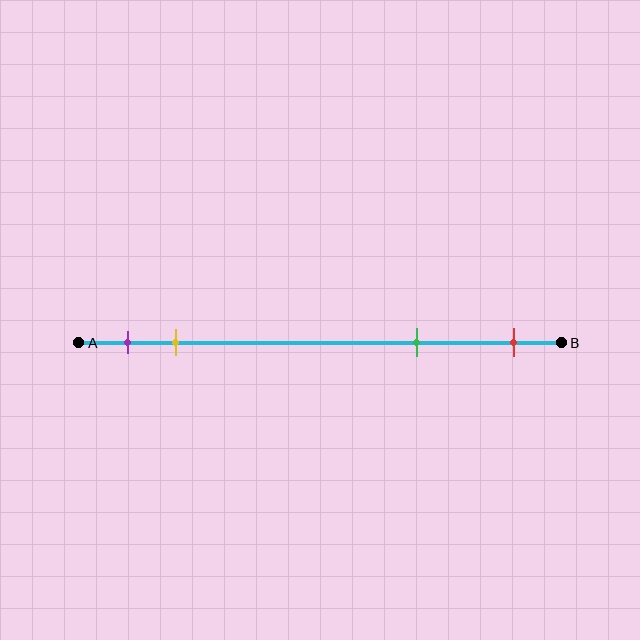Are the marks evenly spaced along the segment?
No, the marks are not evenly spaced.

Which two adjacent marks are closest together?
The purple and yellow marks are the closest adjacent pair.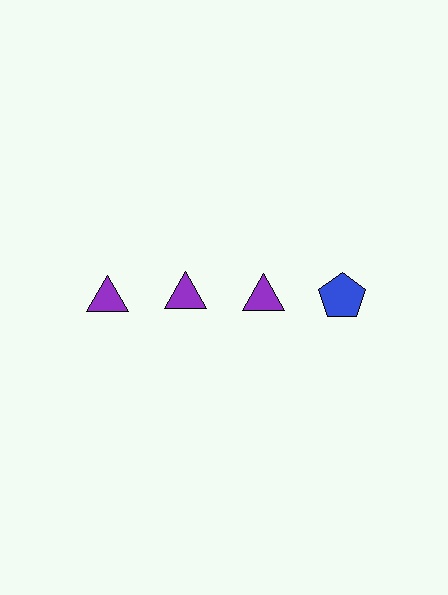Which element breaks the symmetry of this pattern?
The blue pentagon in the top row, second from right column breaks the symmetry. All other shapes are purple triangles.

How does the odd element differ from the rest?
It differs in both color (blue instead of purple) and shape (pentagon instead of triangle).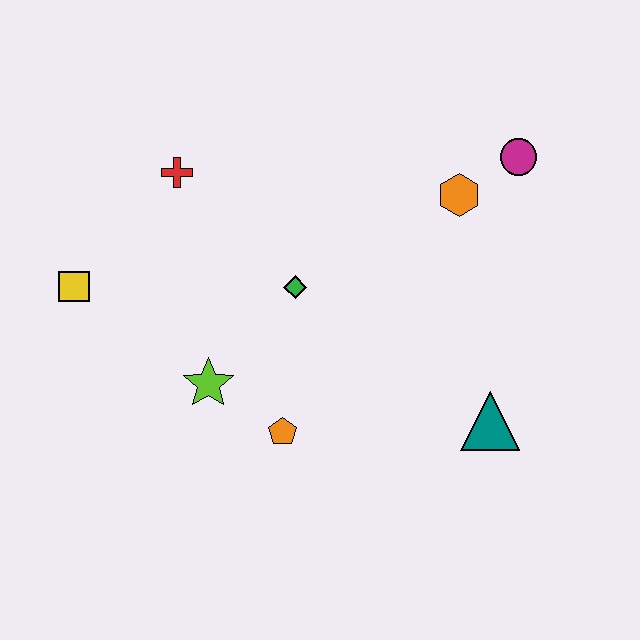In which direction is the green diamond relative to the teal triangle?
The green diamond is to the left of the teal triangle.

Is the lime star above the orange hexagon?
No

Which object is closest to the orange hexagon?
The magenta circle is closest to the orange hexagon.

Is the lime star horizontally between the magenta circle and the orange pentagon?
No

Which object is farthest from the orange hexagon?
The yellow square is farthest from the orange hexagon.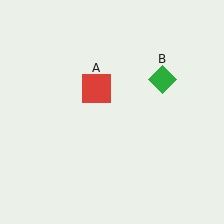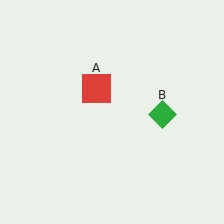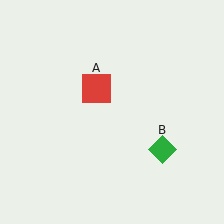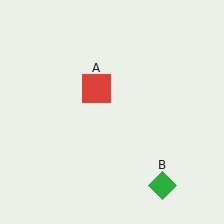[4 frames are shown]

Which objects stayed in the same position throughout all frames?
Red square (object A) remained stationary.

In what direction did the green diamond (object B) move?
The green diamond (object B) moved down.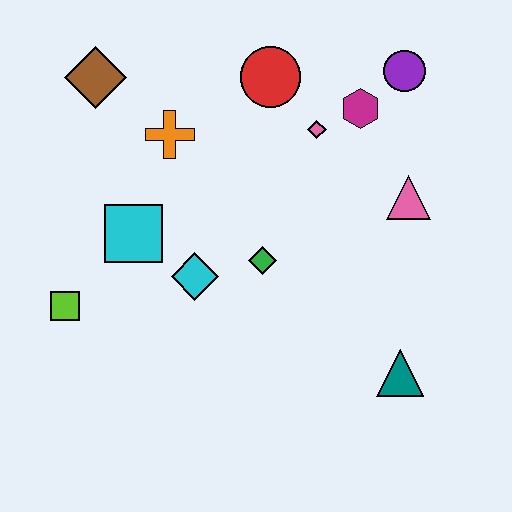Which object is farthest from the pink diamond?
The lime square is farthest from the pink diamond.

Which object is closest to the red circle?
The pink diamond is closest to the red circle.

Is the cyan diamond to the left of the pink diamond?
Yes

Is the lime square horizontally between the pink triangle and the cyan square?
No